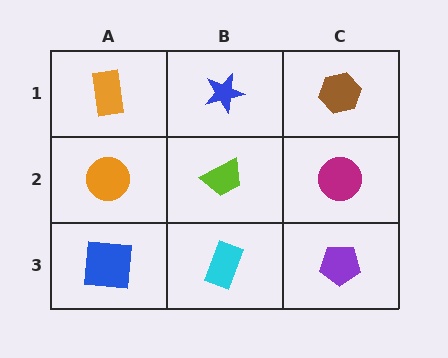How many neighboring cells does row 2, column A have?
3.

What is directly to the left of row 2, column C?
A lime trapezoid.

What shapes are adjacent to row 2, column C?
A brown hexagon (row 1, column C), a purple pentagon (row 3, column C), a lime trapezoid (row 2, column B).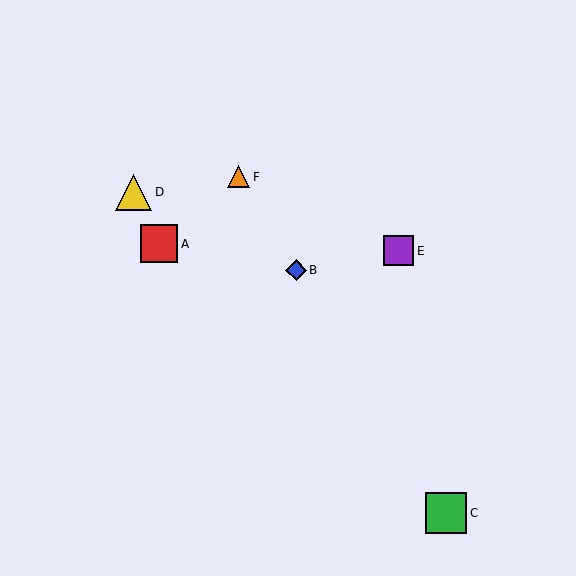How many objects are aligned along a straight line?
3 objects (B, C, F) are aligned along a straight line.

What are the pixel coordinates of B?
Object B is at (296, 270).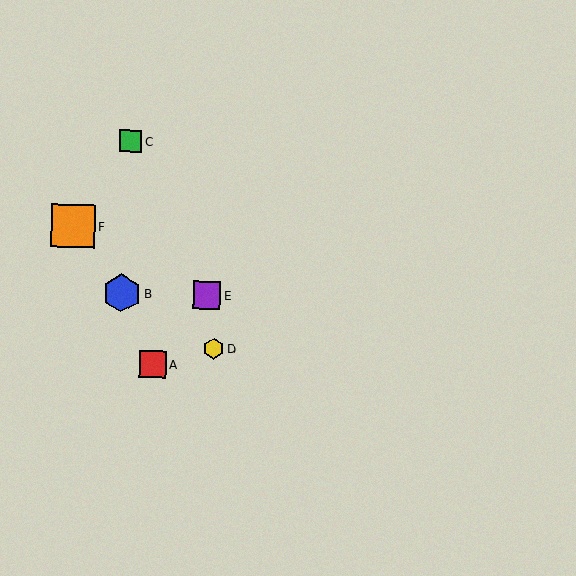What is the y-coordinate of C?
Object C is at y≈141.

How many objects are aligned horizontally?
2 objects (B, E) are aligned horizontally.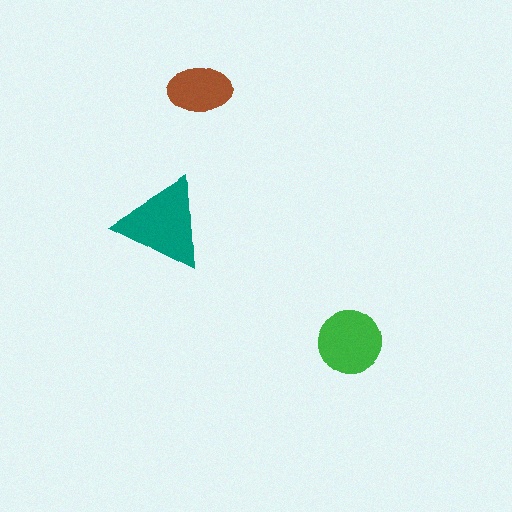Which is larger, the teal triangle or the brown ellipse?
The teal triangle.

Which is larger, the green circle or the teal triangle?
The teal triangle.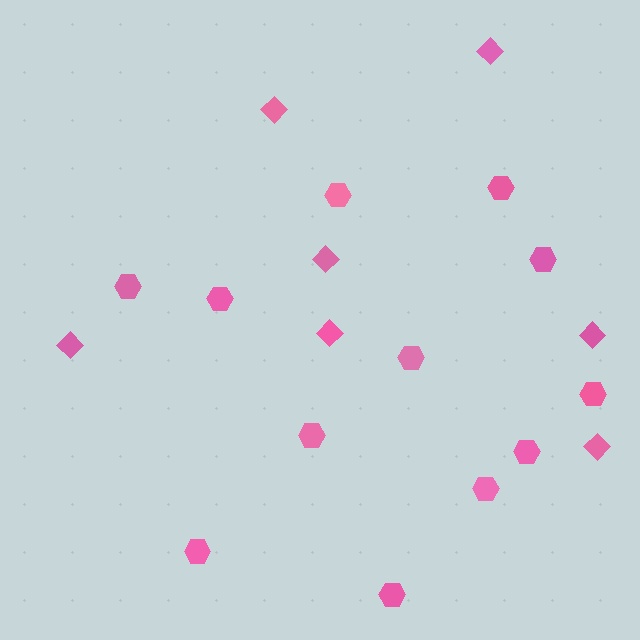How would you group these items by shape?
There are 2 groups: one group of diamonds (7) and one group of hexagons (12).